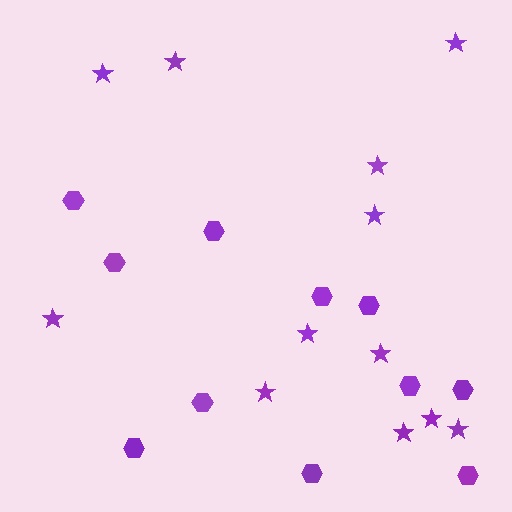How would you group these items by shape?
There are 2 groups: one group of hexagons (11) and one group of stars (12).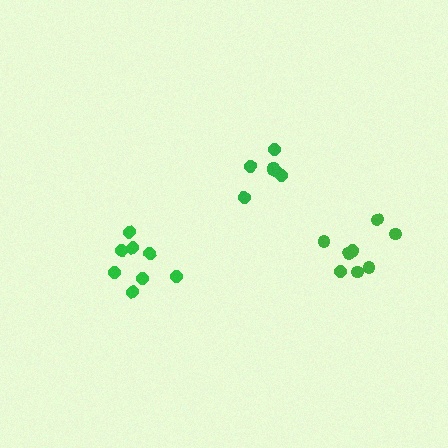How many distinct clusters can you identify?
There are 3 distinct clusters.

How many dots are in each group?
Group 1: 8 dots, Group 2: 8 dots, Group 3: 7 dots (23 total).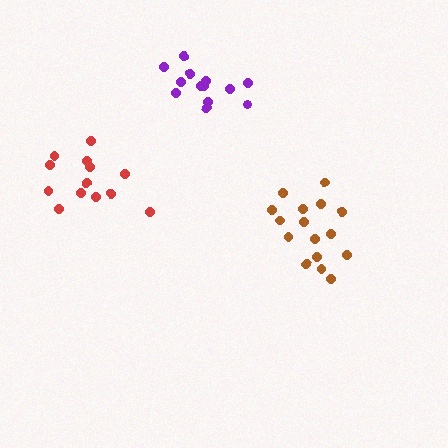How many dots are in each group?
Group 1: 13 dots, Group 2: 13 dots, Group 3: 16 dots (42 total).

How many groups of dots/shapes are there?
There are 3 groups.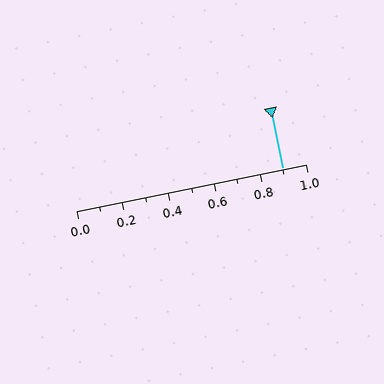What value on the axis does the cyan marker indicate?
The marker indicates approximately 0.9.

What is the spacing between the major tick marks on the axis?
The major ticks are spaced 0.2 apart.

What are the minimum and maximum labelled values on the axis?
The axis runs from 0.0 to 1.0.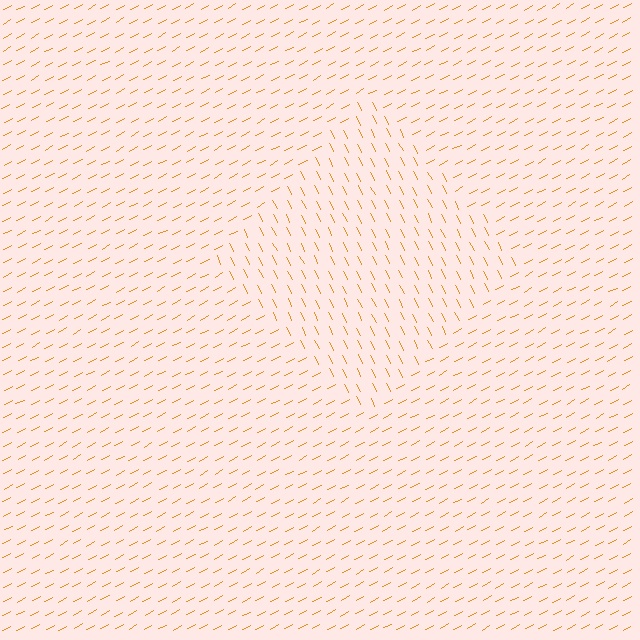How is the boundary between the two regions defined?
The boundary is defined purely by a change in line orientation (approximately 89 degrees difference). All lines are the same color and thickness.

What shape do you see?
I see a diamond.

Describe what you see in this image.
The image is filled with small orange line segments. A diamond region in the image has lines oriented differently from the surrounding lines, creating a visible texture boundary.